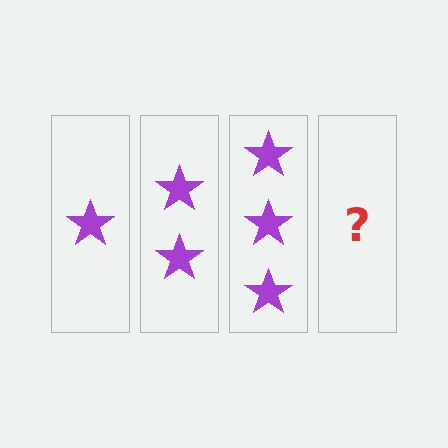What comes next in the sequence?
The next element should be 4 stars.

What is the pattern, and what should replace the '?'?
The pattern is that each step adds one more star. The '?' should be 4 stars.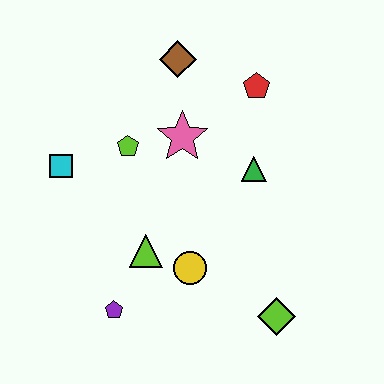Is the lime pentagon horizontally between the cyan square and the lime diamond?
Yes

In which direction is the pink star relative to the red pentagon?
The pink star is to the left of the red pentagon.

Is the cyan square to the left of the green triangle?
Yes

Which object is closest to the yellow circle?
The lime triangle is closest to the yellow circle.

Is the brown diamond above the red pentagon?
Yes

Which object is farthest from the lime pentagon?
The lime diamond is farthest from the lime pentagon.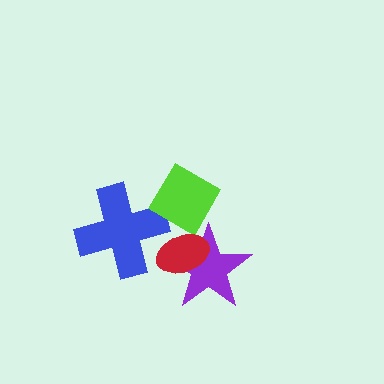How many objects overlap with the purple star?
1 object overlaps with the purple star.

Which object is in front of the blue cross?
The red ellipse is in front of the blue cross.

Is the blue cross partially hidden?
Yes, it is partially covered by another shape.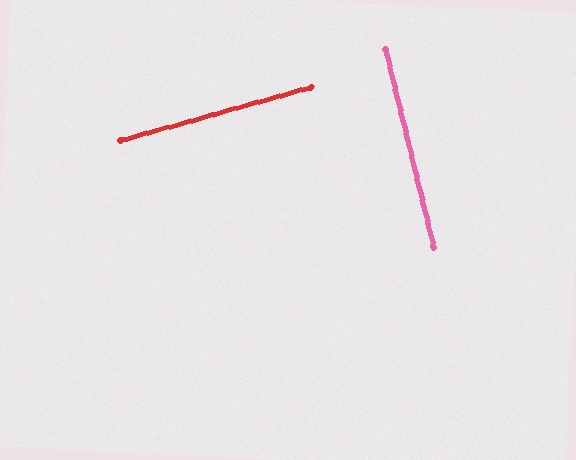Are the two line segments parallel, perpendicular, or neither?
Perpendicular — they meet at approximately 88°.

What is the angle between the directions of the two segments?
Approximately 88 degrees.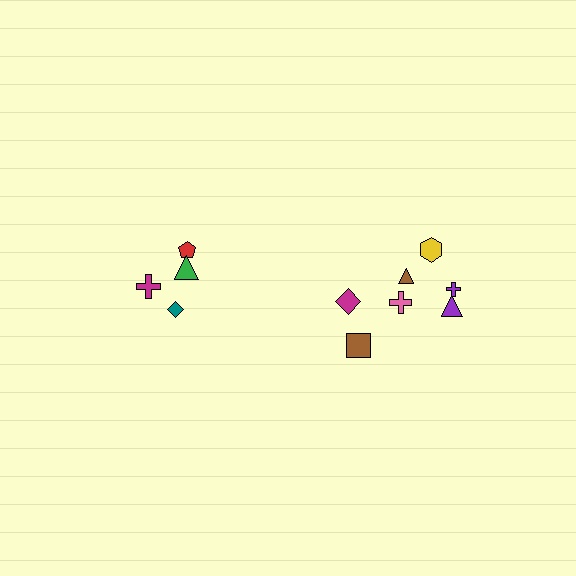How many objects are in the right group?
There are 7 objects.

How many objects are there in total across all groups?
There are 11 objects.